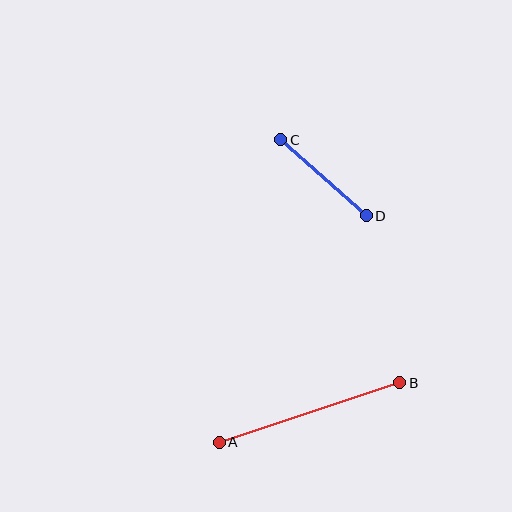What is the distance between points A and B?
The distance is approximately 190 pixels.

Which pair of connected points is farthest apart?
Points A and B are farthest apart.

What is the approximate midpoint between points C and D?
The midpoint is at approximately (324, 178) pixels.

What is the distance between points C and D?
The distance is approximately 115 pixels.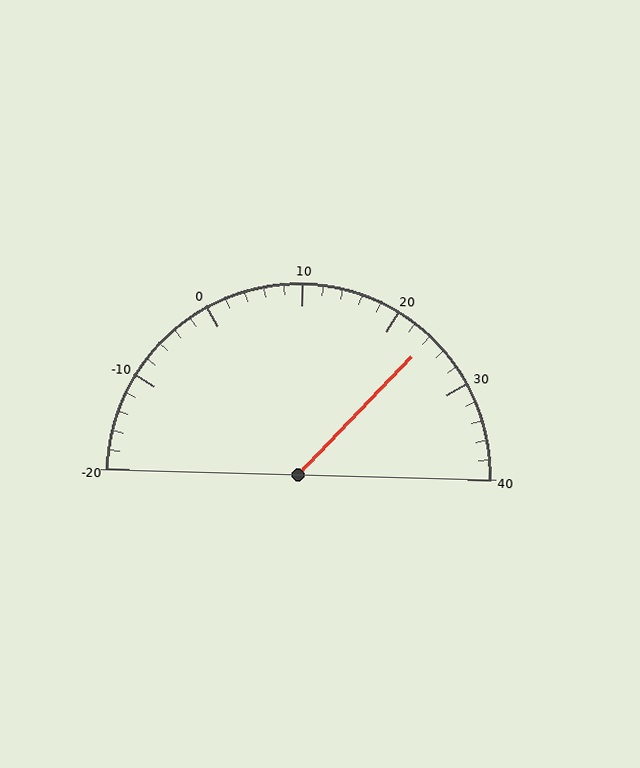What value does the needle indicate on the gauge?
The needle indicates approximately 24.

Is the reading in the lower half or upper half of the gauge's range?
The reading is in the upper half of the range (-20 to 40).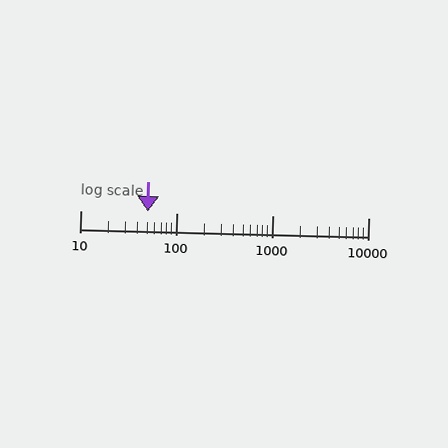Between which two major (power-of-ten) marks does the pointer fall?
The pointer is between 10 and 100.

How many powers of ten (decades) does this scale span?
The scale spans 3 decades, from 10 to 10000.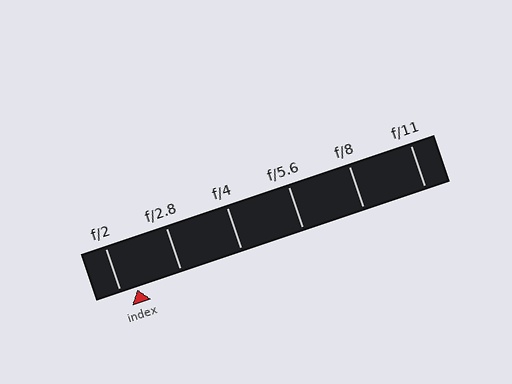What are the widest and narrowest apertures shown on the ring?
The widest aperture shown is f/2 and the narrowest is f/11.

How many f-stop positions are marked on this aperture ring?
There are 6 f-stop positions marked.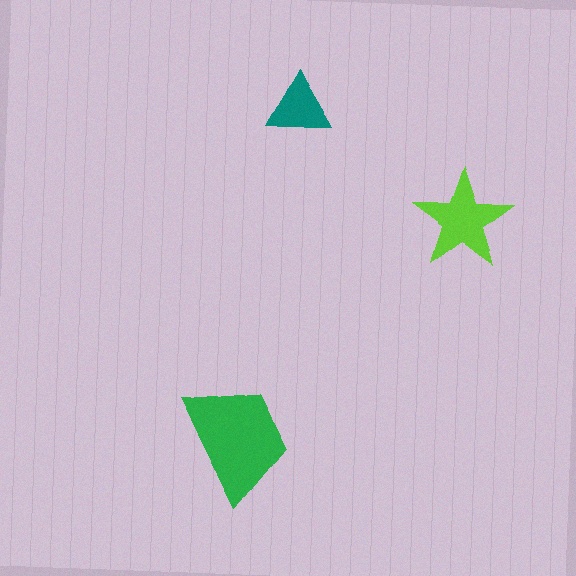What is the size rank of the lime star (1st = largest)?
2nd.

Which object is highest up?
The teal triangle is topmost.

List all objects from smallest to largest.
The teal triangle, the lime star, the green trapezoid.